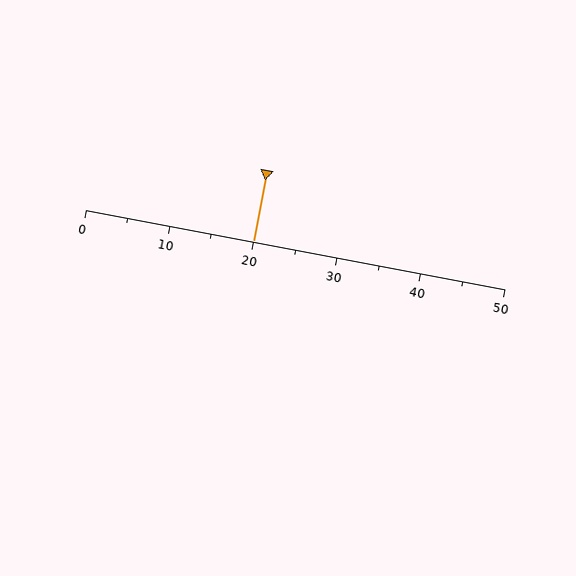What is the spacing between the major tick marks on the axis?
The major ticks are spaced 10 apart.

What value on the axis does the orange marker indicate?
The marker indicates approximately 20.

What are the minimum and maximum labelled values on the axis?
The axis runs from 0 to 50.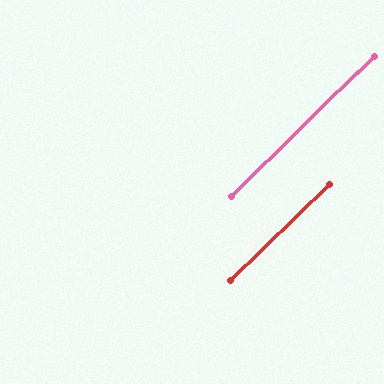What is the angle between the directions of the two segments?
Approximately 0 degrees.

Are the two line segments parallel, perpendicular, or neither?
Parallel — their directions differ by only 0.2°.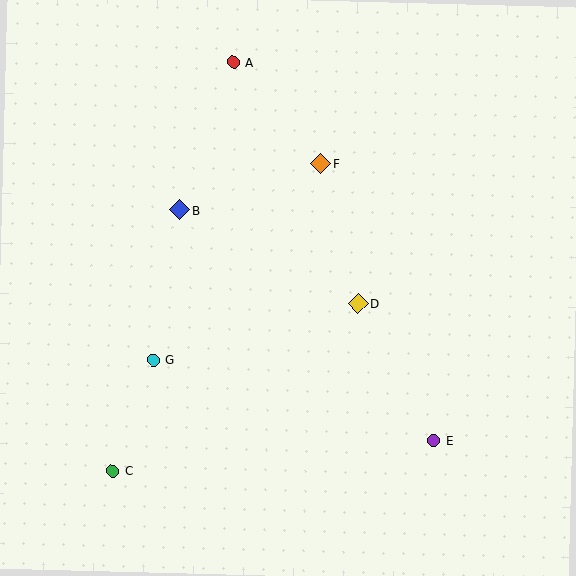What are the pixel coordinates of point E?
Point E is at (434, 440).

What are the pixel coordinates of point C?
Point C is at (113, 471).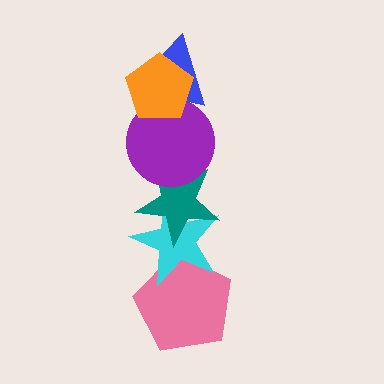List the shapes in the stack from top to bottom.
From top to bottom: the orange pentagon, the blue triangle, the purple circle, the teal star, the cyan star, the pink pentagon.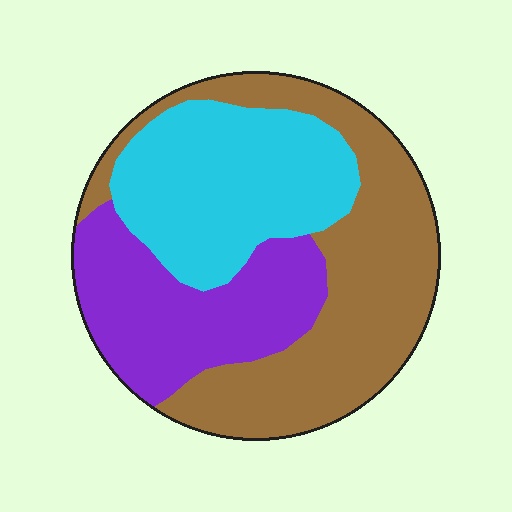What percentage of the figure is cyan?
Cyan takes up about one third (1/3) of the figure.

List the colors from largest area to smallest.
From largest to smallest: brown, cyan, purple.